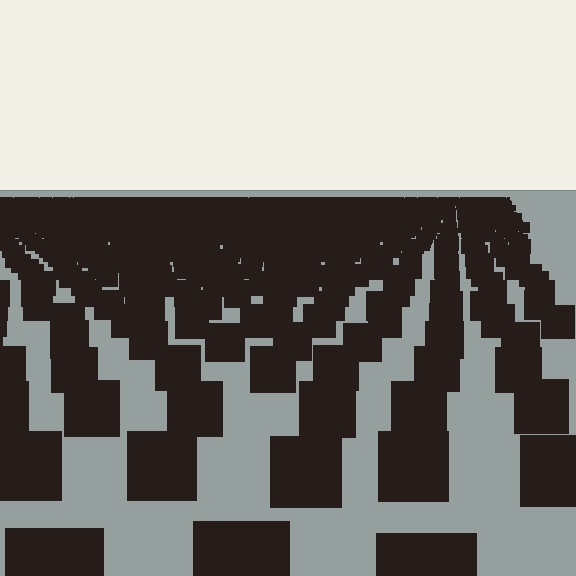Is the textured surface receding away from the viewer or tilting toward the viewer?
The surface is receding away from the viewer. Texture elements get smaller and denser toward the top.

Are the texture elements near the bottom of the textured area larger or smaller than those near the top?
Larger. Near the bottom, elements are closer to the viewer and appear at a bigger on-screen size.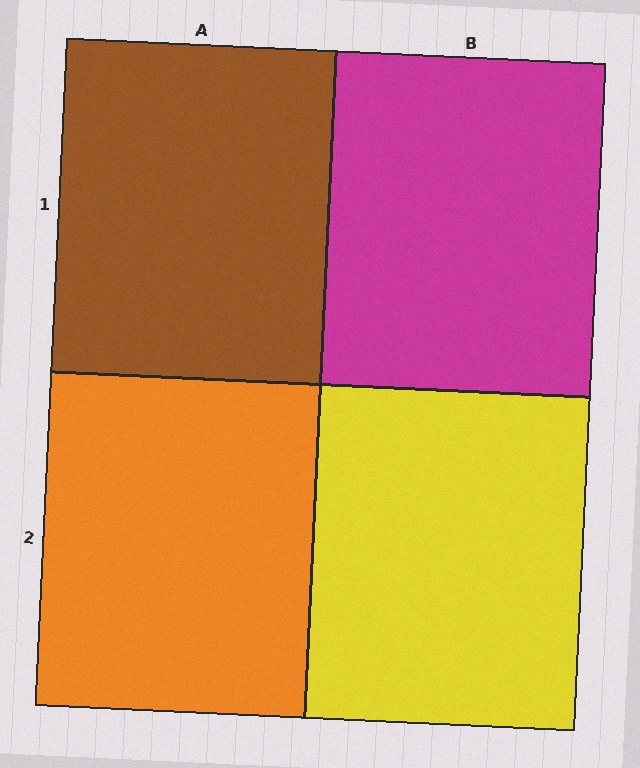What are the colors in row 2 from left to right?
Orange, yellow.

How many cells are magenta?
1 cell is magenta.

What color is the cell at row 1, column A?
Brown.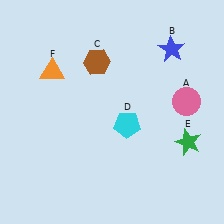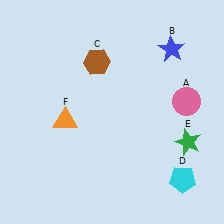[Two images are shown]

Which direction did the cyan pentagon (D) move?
The cyan pentagon (D) moved right.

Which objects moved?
The objects that moved are: the cyan pentagon (D), the orange triangle (F).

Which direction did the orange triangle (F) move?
The orange triangle (F) moved down.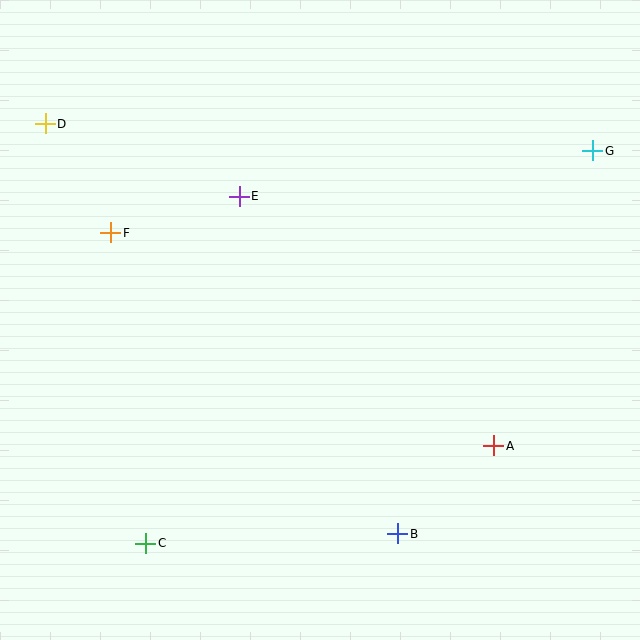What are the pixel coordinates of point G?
Point G is at (593, 151).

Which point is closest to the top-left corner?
Point D is closest to the top-left corner.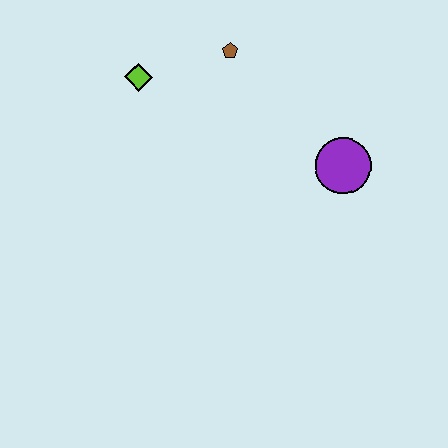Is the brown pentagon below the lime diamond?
No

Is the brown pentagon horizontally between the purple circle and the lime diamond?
Yes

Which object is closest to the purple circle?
The brown pentagon is closest to the purple circle.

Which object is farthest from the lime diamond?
The purple circle is farthest from the lime diamond.